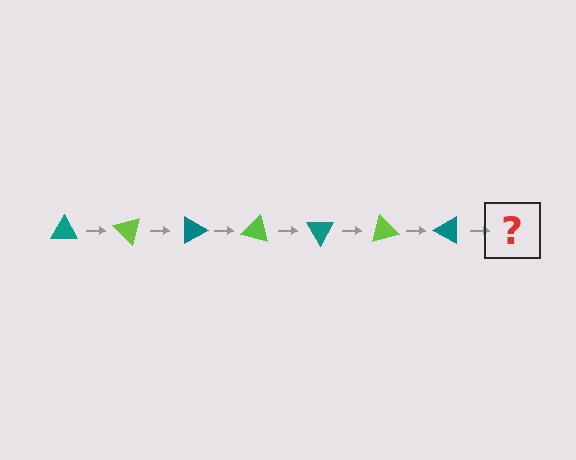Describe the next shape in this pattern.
It should be a lime triangle, rotated 315 degrees from the start.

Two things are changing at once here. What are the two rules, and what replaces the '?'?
The two rules are that it rotates 45 degrees each step and the color cycles through teal and lime. The '?' should be a lime triangle, rotated 315 degrees from the start.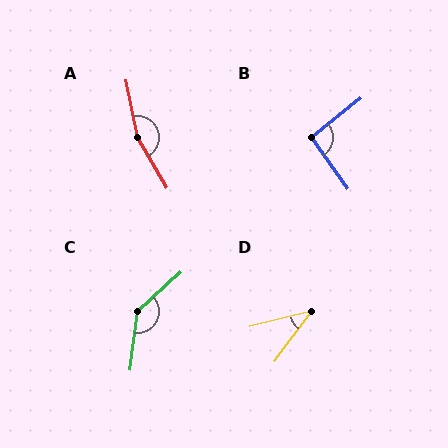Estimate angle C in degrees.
Approximately 139 degrees.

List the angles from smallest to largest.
D (39°), B (94°), C (139°), A (161°).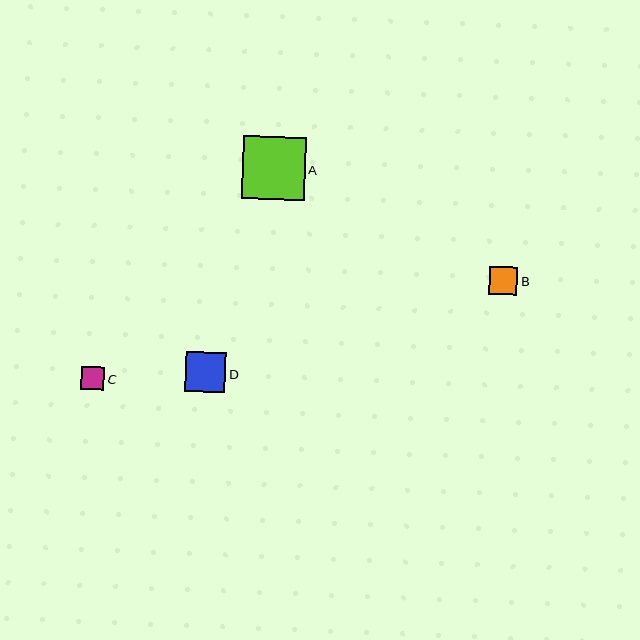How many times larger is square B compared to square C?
Square B is approximately 1.2 times the size of square C.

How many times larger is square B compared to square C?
Square B is approximately 1.2 times the size of square C.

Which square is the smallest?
Square C is the smallest with a size of approximately 23 pixels.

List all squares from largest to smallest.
From largest to smallest: A, D, B, C.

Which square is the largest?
Square A is the largest with a size of approximately 63 pixels.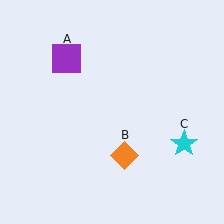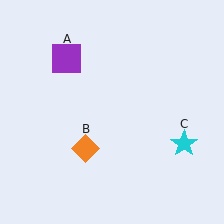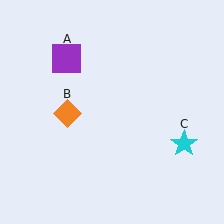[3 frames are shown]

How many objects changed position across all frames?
1 object changed position: orange diamond (object B).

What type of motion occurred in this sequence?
The orange diamond (object B) rotated clockwise around the center of the scene.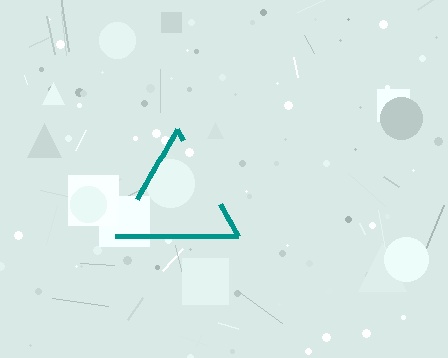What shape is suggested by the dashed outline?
The dashed outline suggests a triangle.